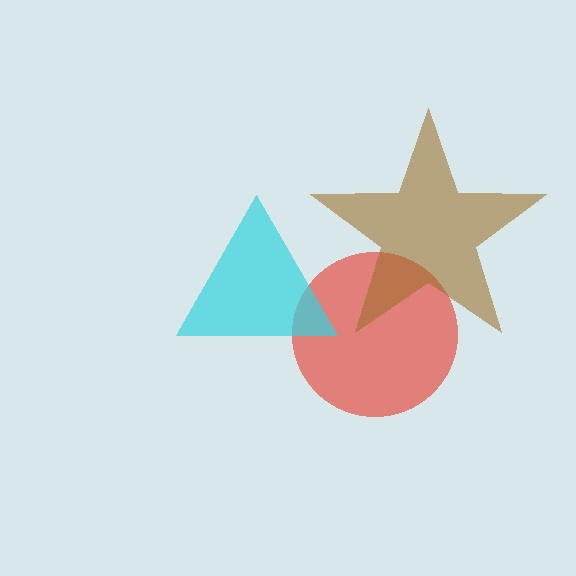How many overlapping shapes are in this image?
There are 3 overlapping shapes in the image.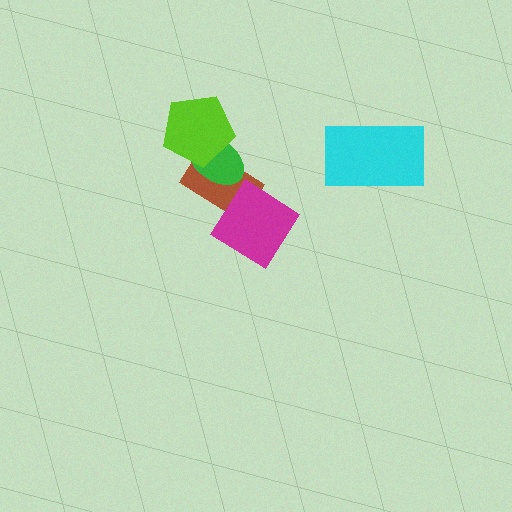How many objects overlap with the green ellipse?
2 objects overlap with the green ellipse.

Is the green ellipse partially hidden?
Yes, it is partially covered by another shape.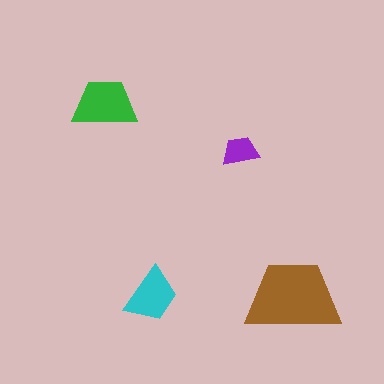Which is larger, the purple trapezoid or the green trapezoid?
The green one.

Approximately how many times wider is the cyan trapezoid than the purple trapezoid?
About 1.5 times wider.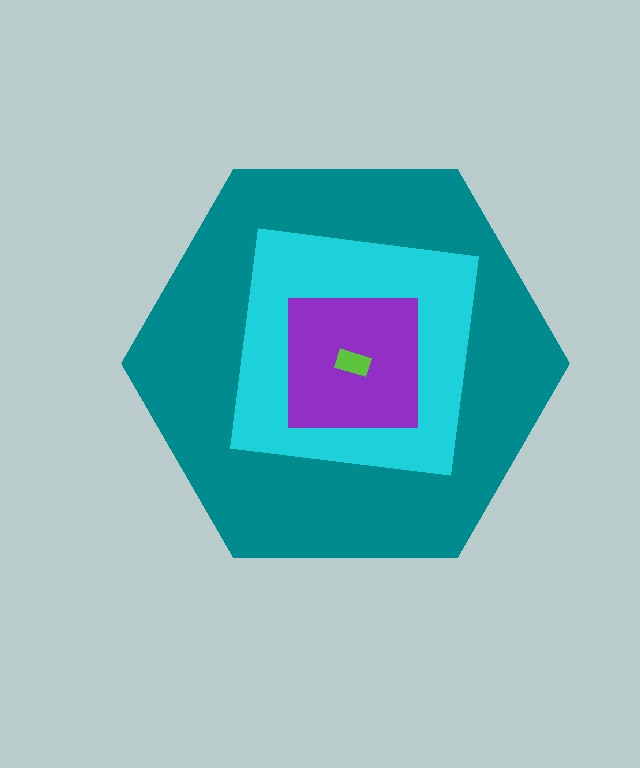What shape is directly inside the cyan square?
The purple square.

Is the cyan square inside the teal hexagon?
Yes.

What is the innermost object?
The lime rectangle.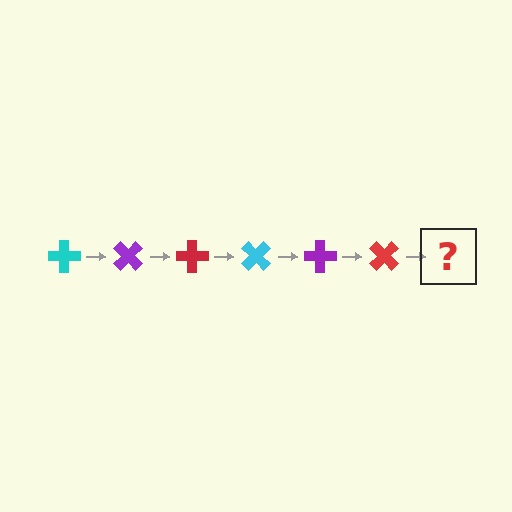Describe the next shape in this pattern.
It should be a cyan cross, rotated 270 degrees from the start.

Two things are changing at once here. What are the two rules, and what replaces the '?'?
The two rules are that it rotates 45 degrees each step and the color cycles through cyan, purple, and red. The '?' should be a cyan cross, rotated 270 degrees from the start.